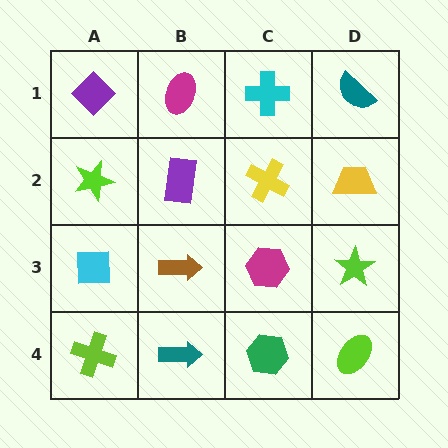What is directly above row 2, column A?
A purple diamond.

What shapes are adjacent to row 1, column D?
A yellow trapezoid (row 2, column D), a cyan cross (row 1, column C).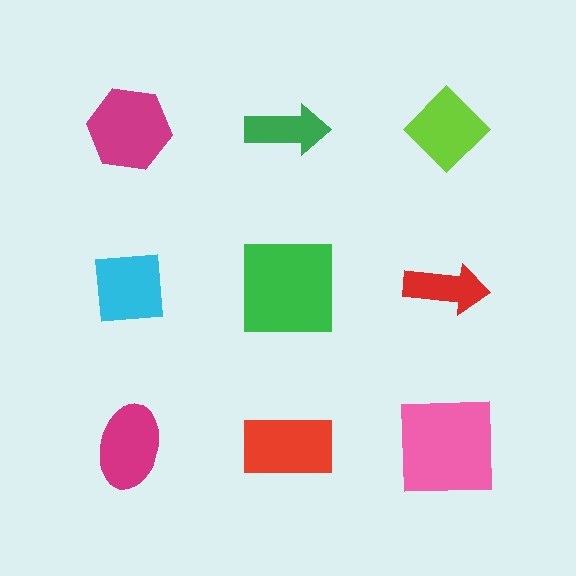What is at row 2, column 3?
A red arrow.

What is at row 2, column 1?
A cyan square.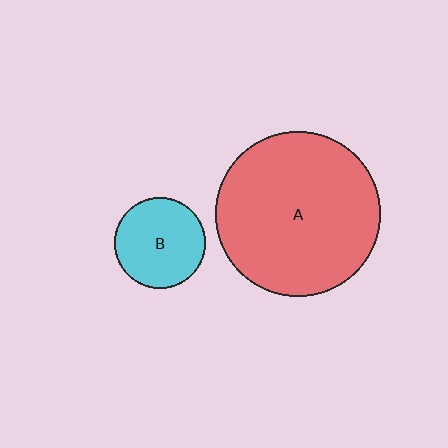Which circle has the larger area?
Circle A (red).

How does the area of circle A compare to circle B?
Approximately 3.3 times.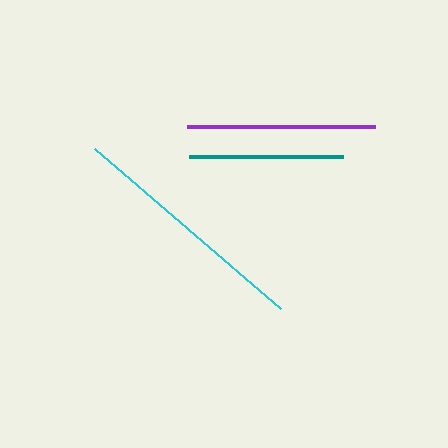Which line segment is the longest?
The cyan line is the longest at approximately 246 pixels.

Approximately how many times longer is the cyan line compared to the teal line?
The cyan line is approximately 1.6 times the length of the teal line.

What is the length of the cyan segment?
The cyan segment is approximately 246 pixels long.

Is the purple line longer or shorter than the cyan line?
The cyan line is longer than the purple line.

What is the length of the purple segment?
The purple segment is approximately 188 pixels long.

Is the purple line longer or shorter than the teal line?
The purple line is longer than the teal line.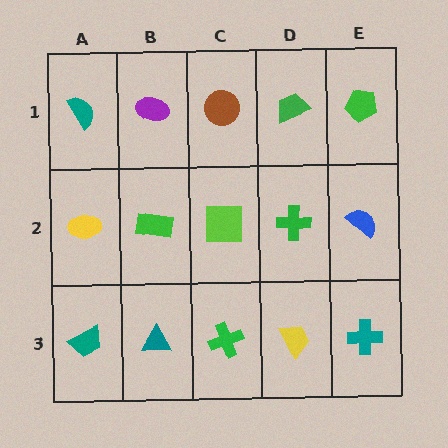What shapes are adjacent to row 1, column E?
A blue semicircle (row 2, column E), a green trapezoid (row 1, column D).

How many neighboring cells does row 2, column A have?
3.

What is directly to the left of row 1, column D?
A brown circle.